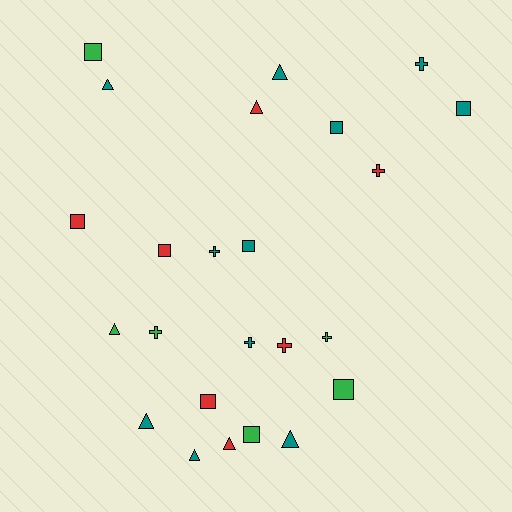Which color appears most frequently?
Teal, with 11 objects.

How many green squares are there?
There are 3 green squares.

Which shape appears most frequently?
Square, with 9 objects.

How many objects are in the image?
There are 24 objects.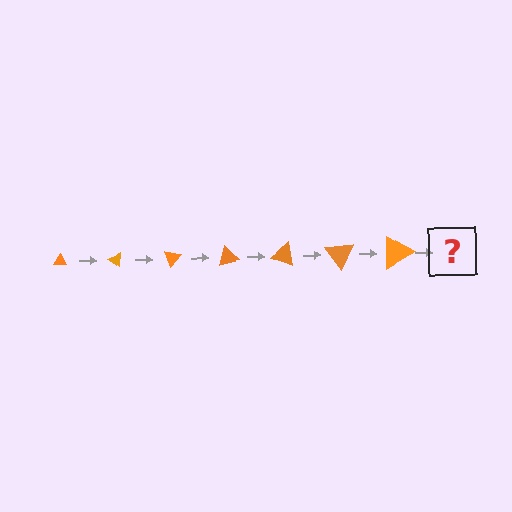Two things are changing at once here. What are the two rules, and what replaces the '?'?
The two rules are that the triangle grows larger each step and it rotates 35 degrees each step. The '?' should be a triangle, larger than the previous one and rotated 245 degrees from the start.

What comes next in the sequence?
The next element should be a triangle, larger than the previous one and rotated 245 degrees from the start.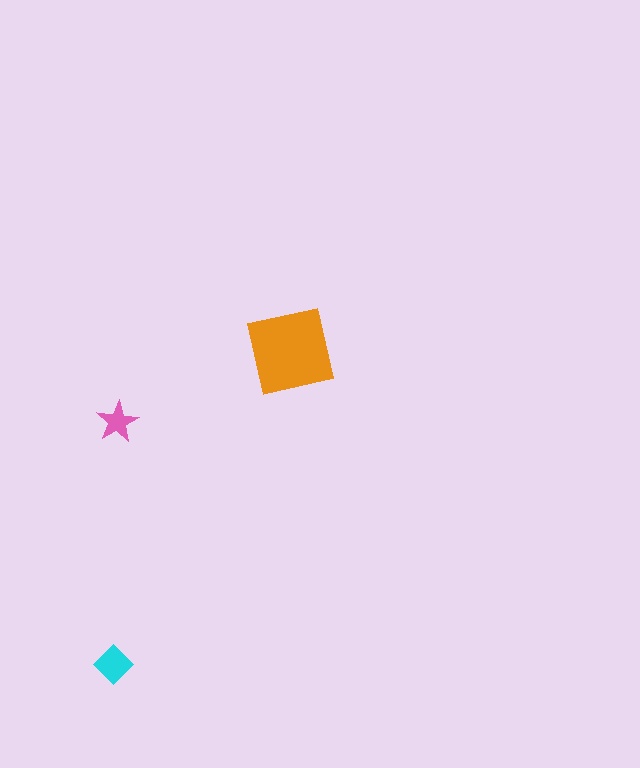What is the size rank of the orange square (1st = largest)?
1st.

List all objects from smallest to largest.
The pink star, the cyan diamond, the orange square.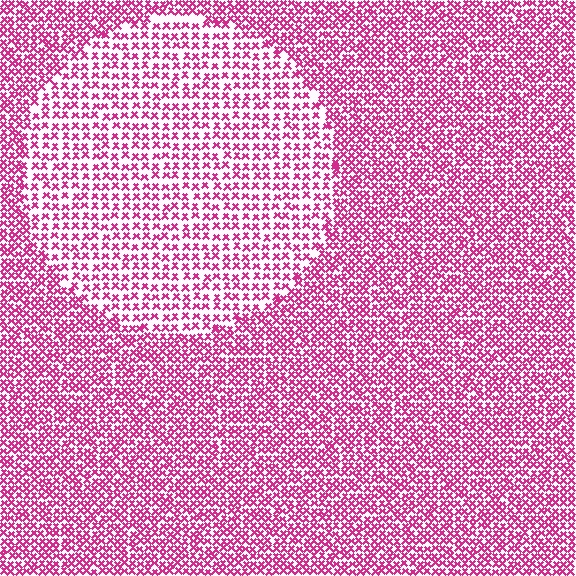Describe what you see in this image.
The image contains small magenta elements arranged at two different densities. A circle-shaped region is visible where the elements are less densely packed than the surrounding area.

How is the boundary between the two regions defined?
The boundary is defined by a change in element density (approximately 1.8x ratio). All elements are the same color, size, and shape.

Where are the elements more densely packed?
The elements are more densely packed outside the circle boundary.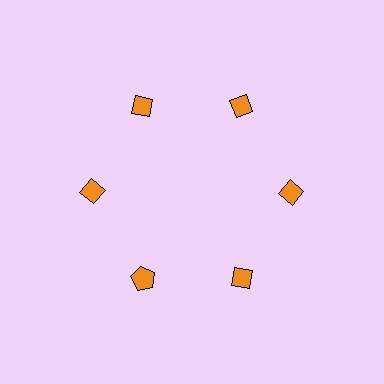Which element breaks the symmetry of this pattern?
The orange pentagon at roughly the 7 o'clock position breaks the symmetry. All other shapes are orange diamonds.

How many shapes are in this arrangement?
There are 6 shapes arranged in a ring pattern.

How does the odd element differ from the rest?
It has a different shape: pentagon instead of diamond.